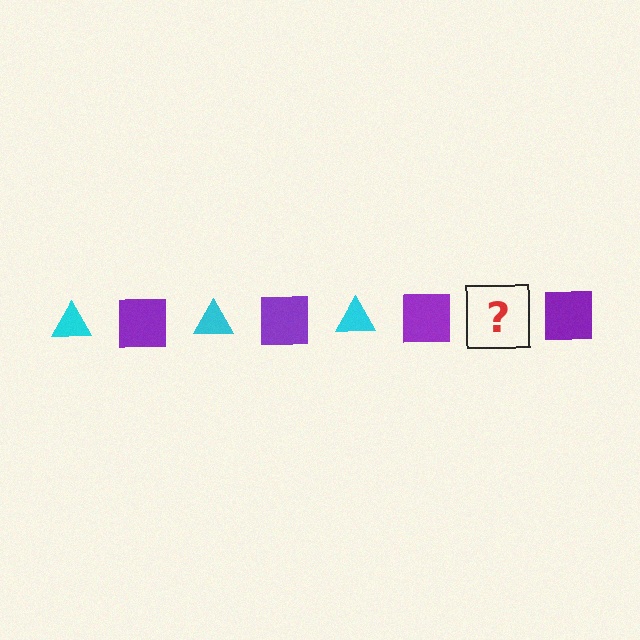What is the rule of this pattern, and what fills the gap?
The rule is that the pattern alternates between cyan triangle and purple square. The gap should be filled with a cyan triangle.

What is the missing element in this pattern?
The missing element is a cyan triangle.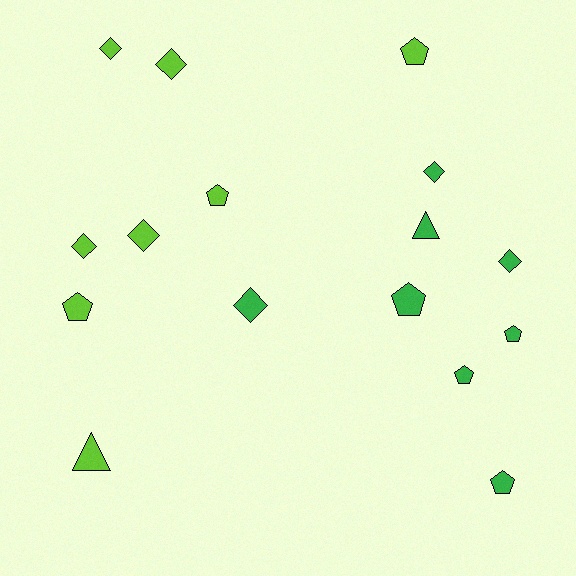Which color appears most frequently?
Green, with 8 objects.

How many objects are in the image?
There are 16 objects.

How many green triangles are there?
There is 1 green triangle.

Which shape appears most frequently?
Diamond, with 7 objects.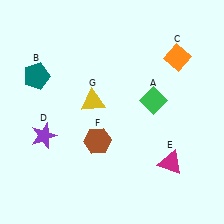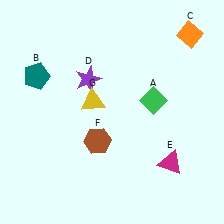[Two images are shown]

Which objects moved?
The objects that moved are: the orange diamond (C), the purple star (D).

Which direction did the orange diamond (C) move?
The orange diamond (C) moved up.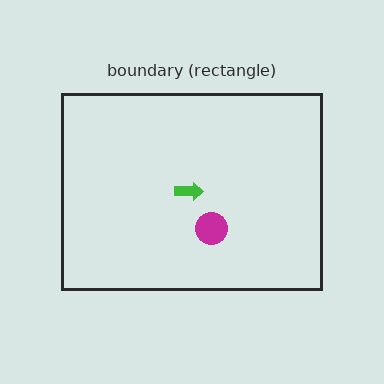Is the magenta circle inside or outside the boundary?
Inside.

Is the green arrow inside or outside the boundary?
Inside.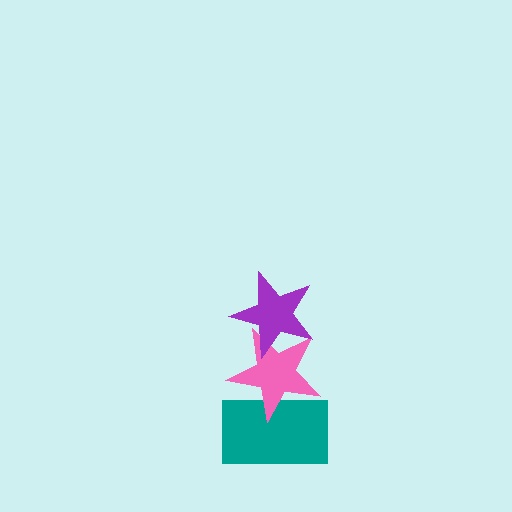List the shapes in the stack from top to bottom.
From top to bottom: the purple star, the pink star, the teal rectangle.